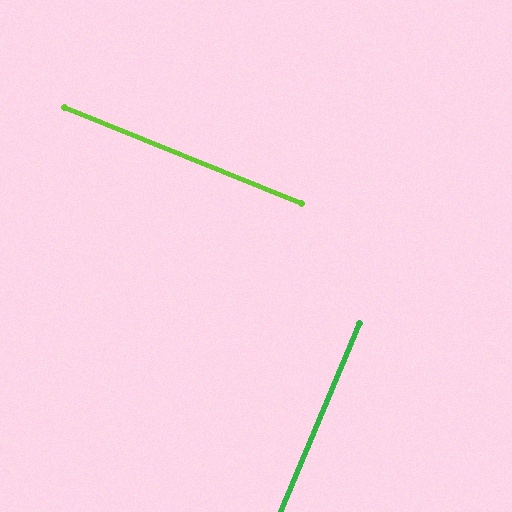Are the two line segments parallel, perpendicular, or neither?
Perpendicular — they meet at approximately 89°.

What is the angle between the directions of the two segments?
Approximately 89 degrees.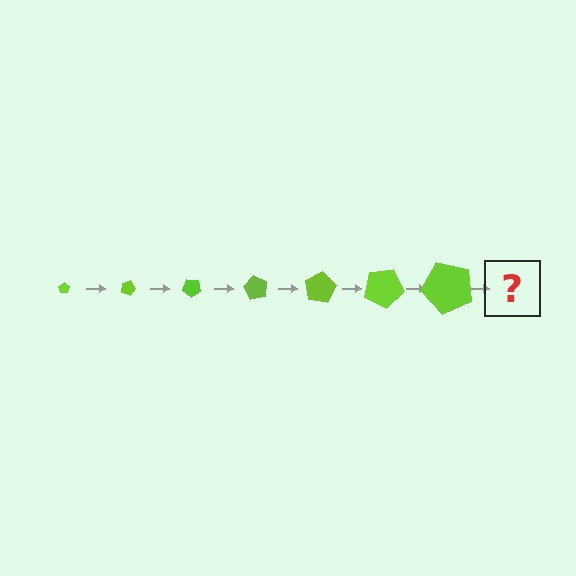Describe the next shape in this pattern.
It should be a pentagon, larger than the previous one and rotated 140 degrees from the start.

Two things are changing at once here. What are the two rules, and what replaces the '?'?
The two rules are that the pentagon grows larger each step and it rotates 20 degrees each step. The '?' should be a pentagon, larger than the previous one and rotated 140 degrees from the start.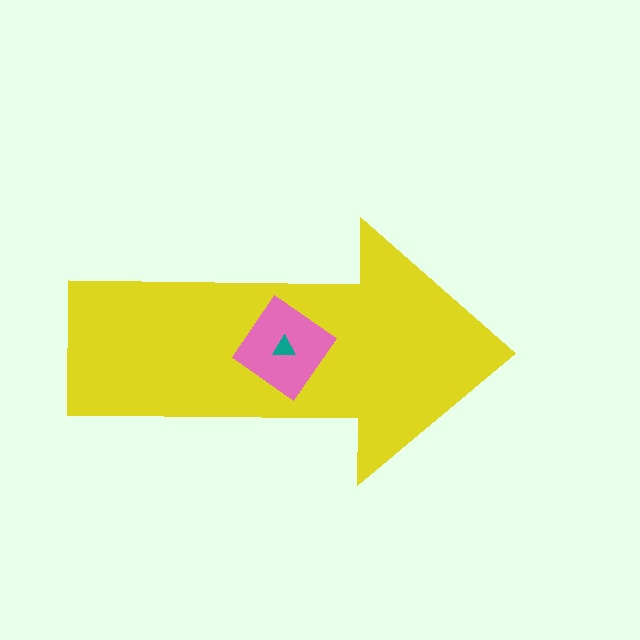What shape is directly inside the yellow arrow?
The pink diamond.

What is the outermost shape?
The yellow arrow.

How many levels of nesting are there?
3.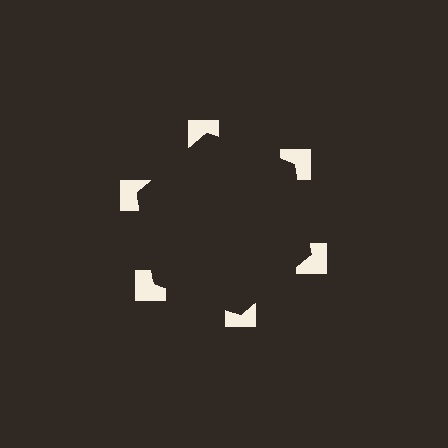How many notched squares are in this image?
There are 6 — one at each vertex of the illusory hexagon.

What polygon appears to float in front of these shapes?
An illusory hexagon — its edges are inferred from the aligned wedge cuts in the notched squares, not physically drawn.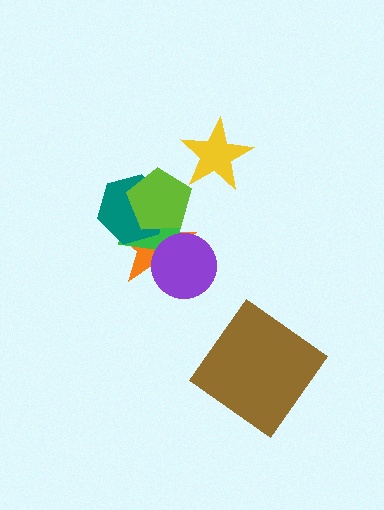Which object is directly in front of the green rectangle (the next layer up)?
The teal hexagon is directly in front of the green rectangle.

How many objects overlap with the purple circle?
2 objects overlap with the purple circle.